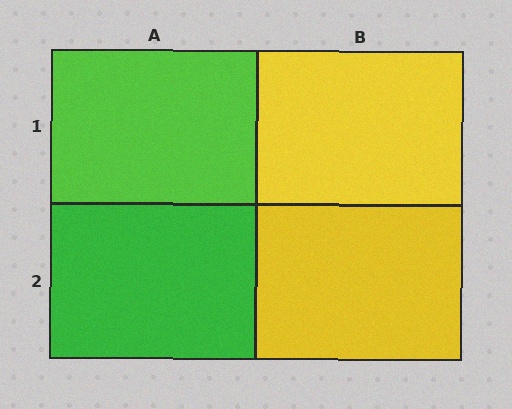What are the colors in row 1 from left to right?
Lime, yellow.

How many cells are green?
1 cell is green.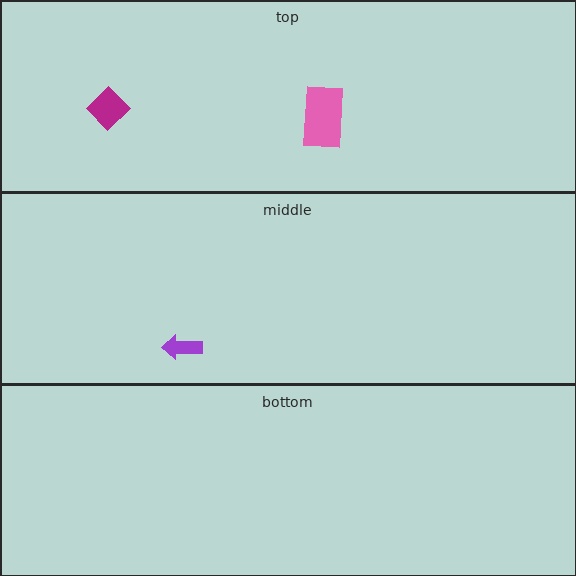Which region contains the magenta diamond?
The top region.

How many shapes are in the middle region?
1.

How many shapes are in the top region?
2.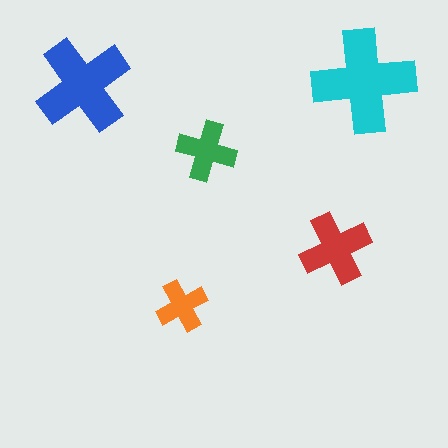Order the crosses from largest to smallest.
the cyan one, the blue one, the red one, the green one, the orange one.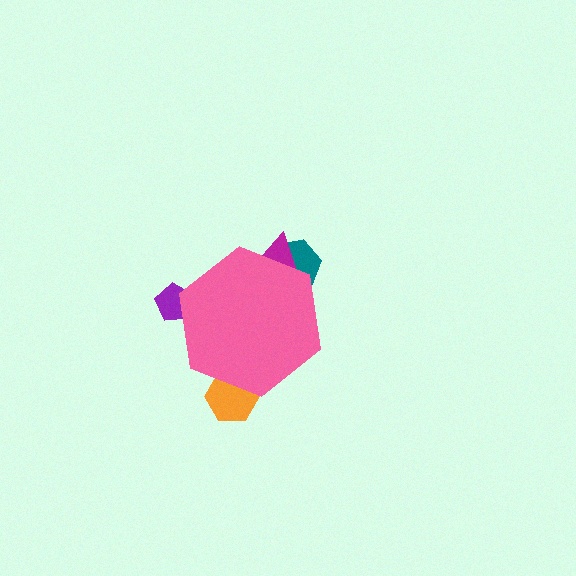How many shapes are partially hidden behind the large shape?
4 shapes are partially hidden.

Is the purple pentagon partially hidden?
Yes, the purple pentagon is partially hidden behind the pink hexagon.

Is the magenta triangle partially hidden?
Yes, the magenta triangle is partially hidden behind the pink hexagon.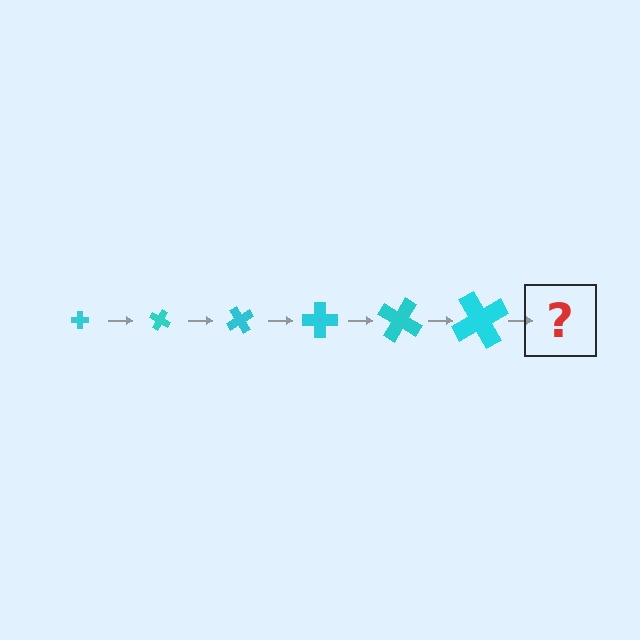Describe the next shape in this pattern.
It should be a cross, larger than the previous one and rotated 180 degrees from the start.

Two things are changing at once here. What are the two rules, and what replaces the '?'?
The two rules are that the cross grows larger each step and it rotates 30 degrees each step. The '?' should be a cross, larger than the previous one and rotated 180 degrees from the start.